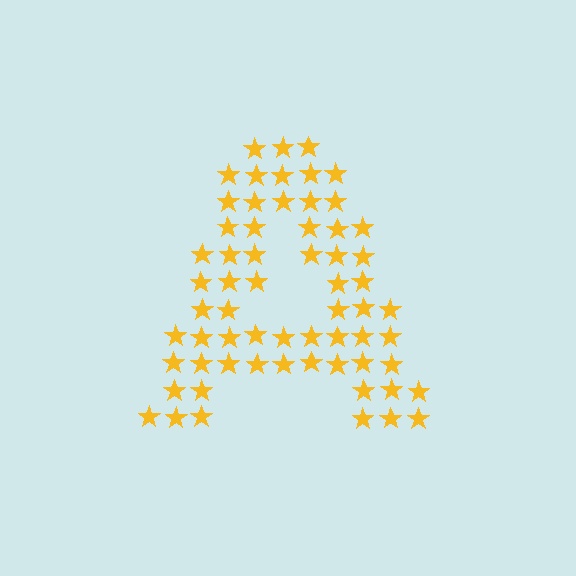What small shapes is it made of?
It is made of small stars.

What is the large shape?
The large shape is the letter A.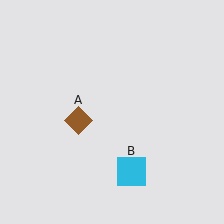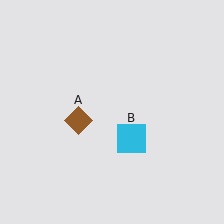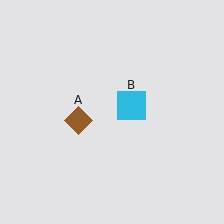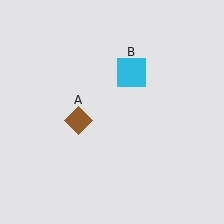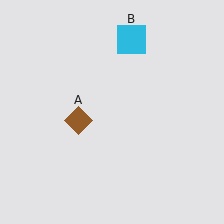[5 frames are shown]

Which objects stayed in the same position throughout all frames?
Brown diamond (object A) remained stationary.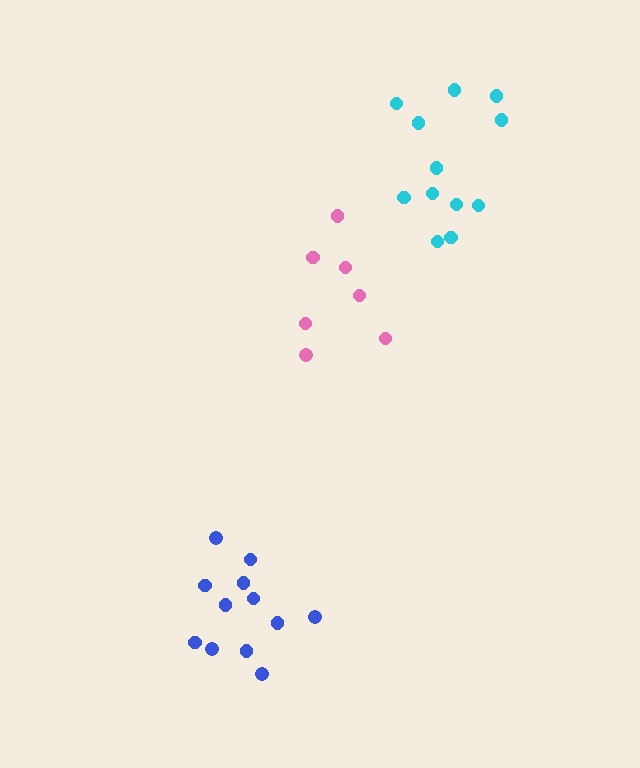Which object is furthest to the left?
The blue cluster is leftmost.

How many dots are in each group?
Group 1: 7 dots, Group 2: 12 dots, Group 3: 12 dots (31 total).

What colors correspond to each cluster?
The clusters are colored: pink, blue, cyan.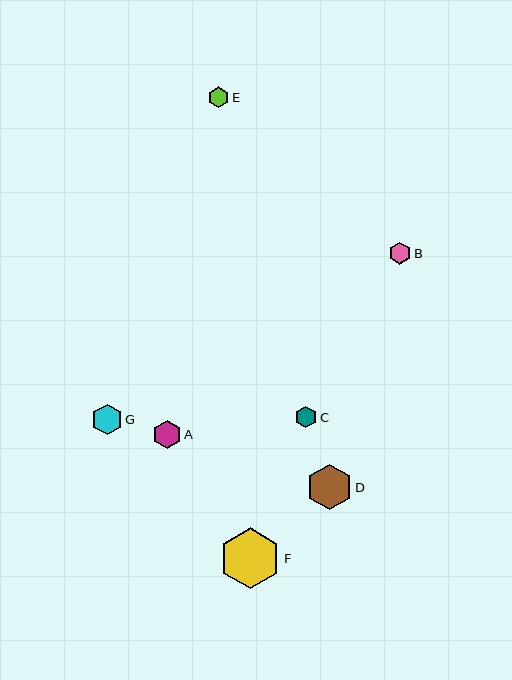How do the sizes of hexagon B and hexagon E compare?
Hexagon B and hexagon E are approximately the same size.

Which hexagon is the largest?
Hexagon F is the largest with a size of approximately 61 pixels.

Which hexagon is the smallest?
Hexagon E is the smallest with a size of approximately 21 pixels.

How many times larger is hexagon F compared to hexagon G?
Hexagon F is approximately 2.0 times the size of hexagon G.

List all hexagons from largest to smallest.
From largest to smallest: F, D, G, A, B, C, E.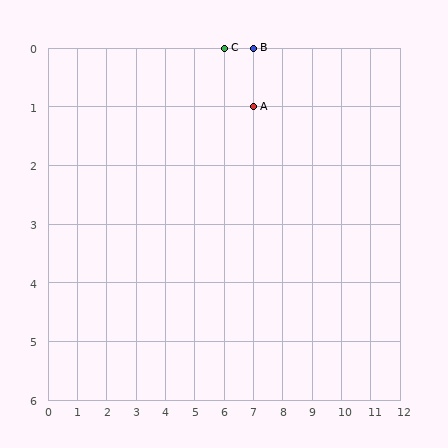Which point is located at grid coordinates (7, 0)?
Point B is at (7, 0).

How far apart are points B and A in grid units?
Points B and A are 1 row apart.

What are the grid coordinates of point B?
Point B is at grid coordinates (7, 0).